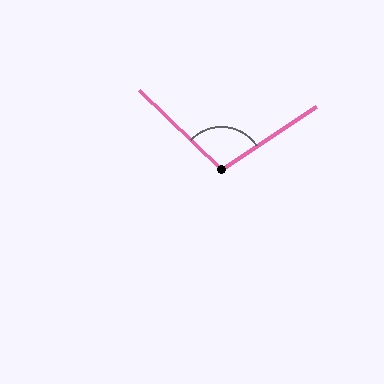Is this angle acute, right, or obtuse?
It is obtuse.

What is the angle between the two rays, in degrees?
Approximately 102 degrees.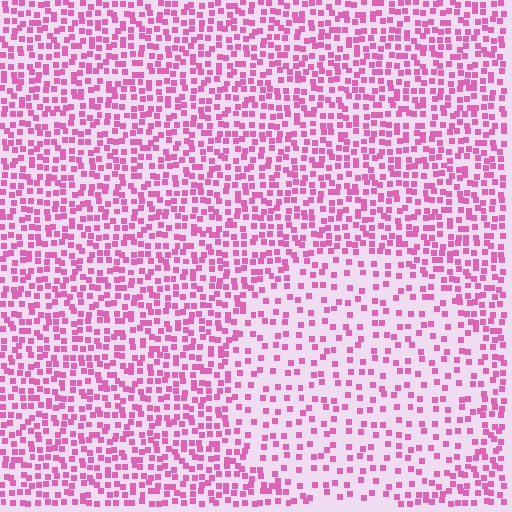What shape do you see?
I see a circle.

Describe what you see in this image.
The image contains small pink elements arranged at two different densities. A circle-shaped region is visible where the elements are less densely packed than the surrounding area.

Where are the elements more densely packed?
The elements are more densely packed outside the circle boundary.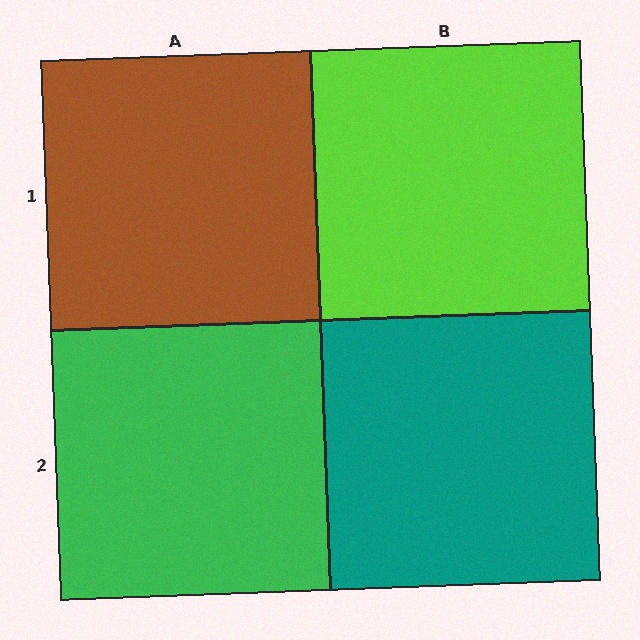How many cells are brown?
1 cell is brown.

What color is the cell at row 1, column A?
Brown.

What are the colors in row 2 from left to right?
Green, teal.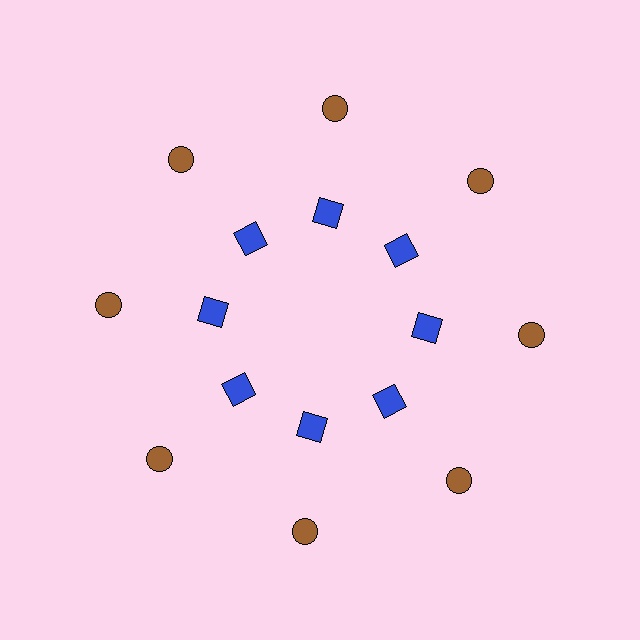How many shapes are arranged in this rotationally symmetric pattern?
There are 16 shapes, arranged in 8 groups of 2.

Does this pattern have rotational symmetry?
Yes, this pattern has 8-fold rotational symmetry. It looks the same after rotating 45 degrees around the center.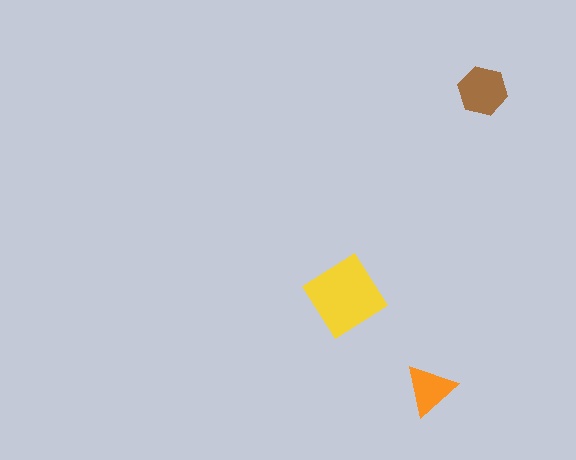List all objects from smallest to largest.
The orange triangle, the brown hexagon, the yellow diamond.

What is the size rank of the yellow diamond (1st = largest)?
1st.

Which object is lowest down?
The orange triangle is bottommost.